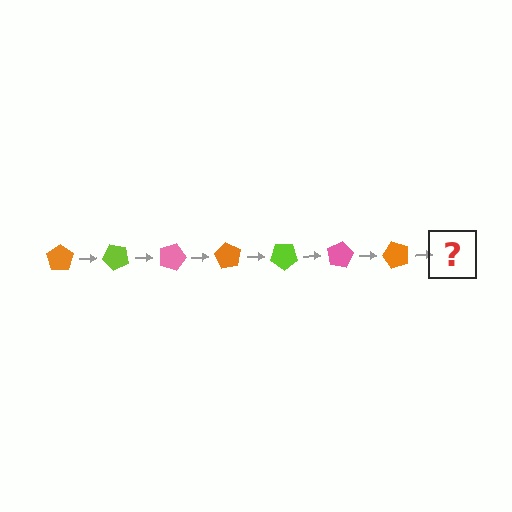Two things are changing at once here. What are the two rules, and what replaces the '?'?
The two rules are that it rotates 45 degrees each step and the color cycles through orange, lime, and pink. The '?' should be a lime pentagon, rotated 315 degrees from the start.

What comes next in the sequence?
The next element should be a lime pentagon, rotated 315 degrees from the start.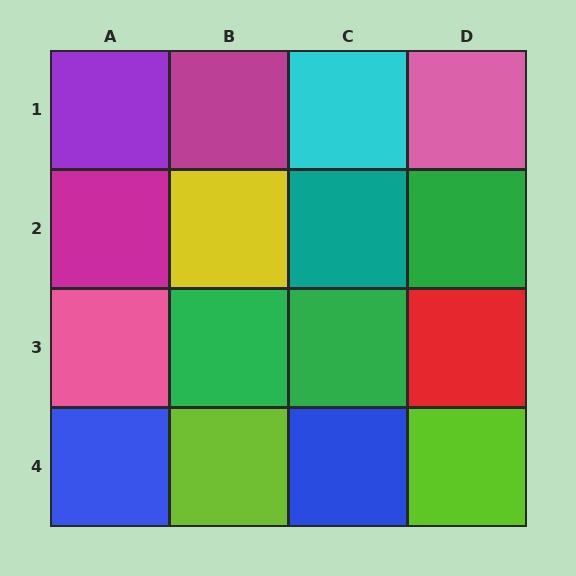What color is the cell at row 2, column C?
Teal.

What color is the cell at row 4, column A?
Blue.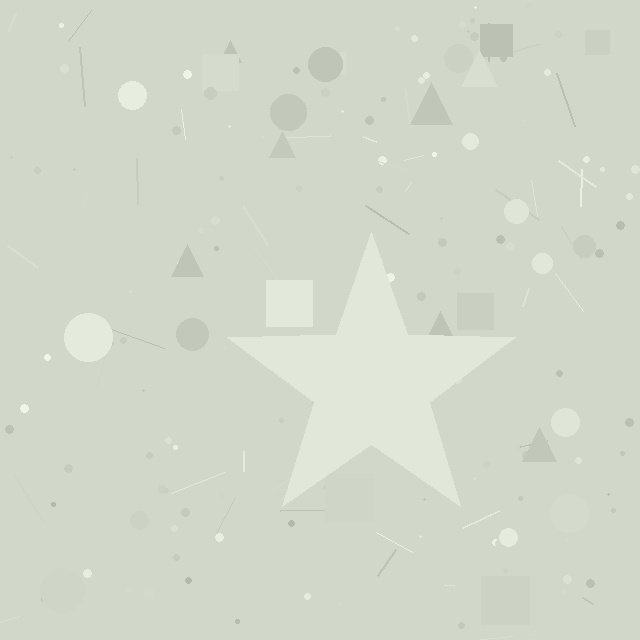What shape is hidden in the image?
A star is hidden in the image.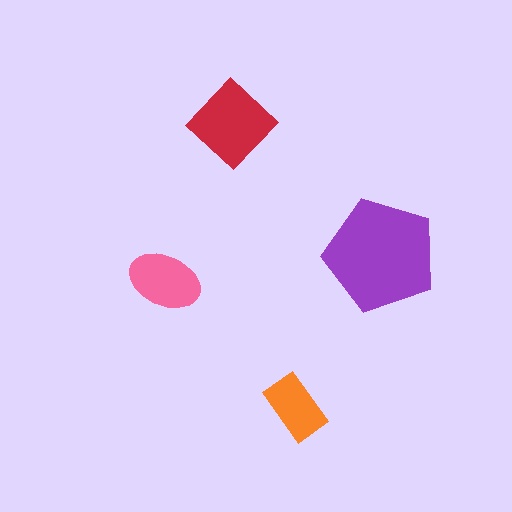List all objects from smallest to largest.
The orange rectangle, the pink ellipse, the red diamond, the purple pentagon.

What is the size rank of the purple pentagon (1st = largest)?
1st.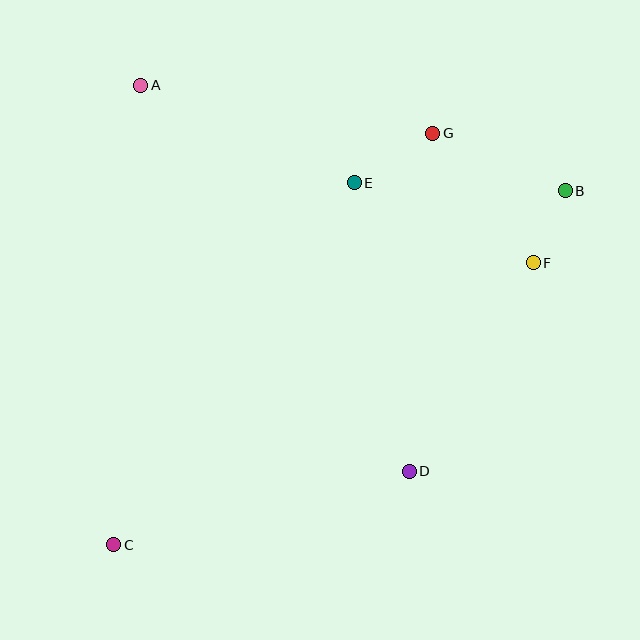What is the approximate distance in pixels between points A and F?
The distance between A and F is approximately 431 pixels.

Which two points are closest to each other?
Points B and F are closest to each other.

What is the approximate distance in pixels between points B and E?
The distance between B and E is approximately 211 pixels.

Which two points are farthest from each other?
Points B and C are farthest from each other.